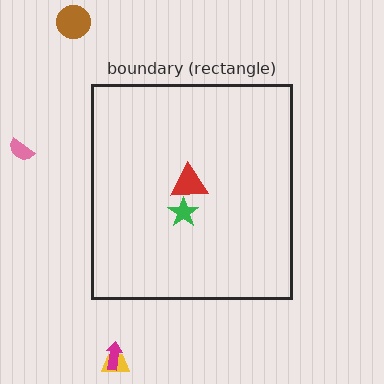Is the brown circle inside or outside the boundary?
Outside.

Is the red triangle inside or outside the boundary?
Inside.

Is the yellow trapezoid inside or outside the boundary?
Outside.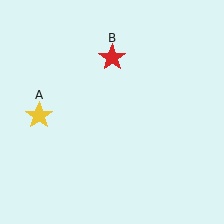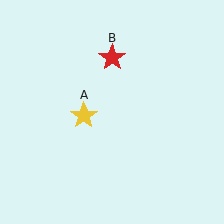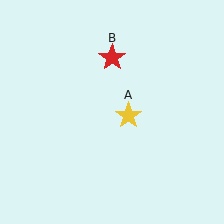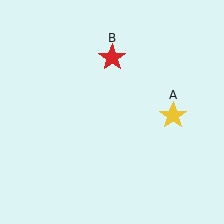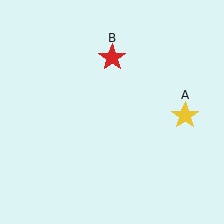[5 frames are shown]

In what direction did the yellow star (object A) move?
The yellow star (object A) moved right.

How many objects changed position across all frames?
1 object changed position: yellow star (object A).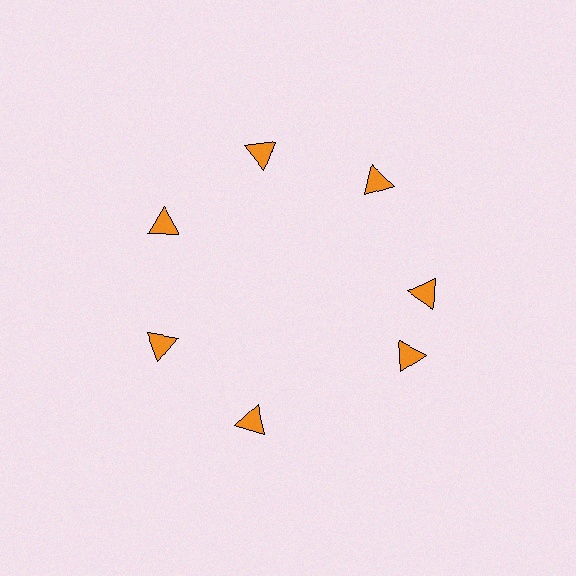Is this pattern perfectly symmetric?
No. The 7 orange triangles are arranged in a ring, but one element near the 5 o'clock position is rotated out of alignment along the ring, breaking the 7-fold rotational symmetry.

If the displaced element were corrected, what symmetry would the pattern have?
It would have 7-fold rotational symmetry — the pattern would map onto itself every 51 degrees.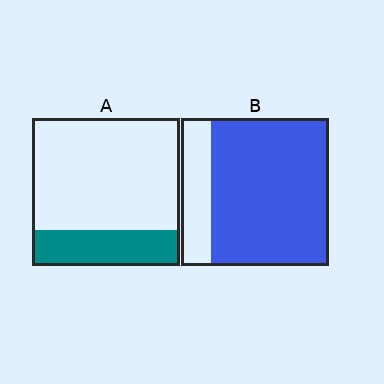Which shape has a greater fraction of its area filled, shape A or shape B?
Shape B.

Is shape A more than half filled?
No.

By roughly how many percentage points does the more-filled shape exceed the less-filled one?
By roughly 55 percentage points (B over A).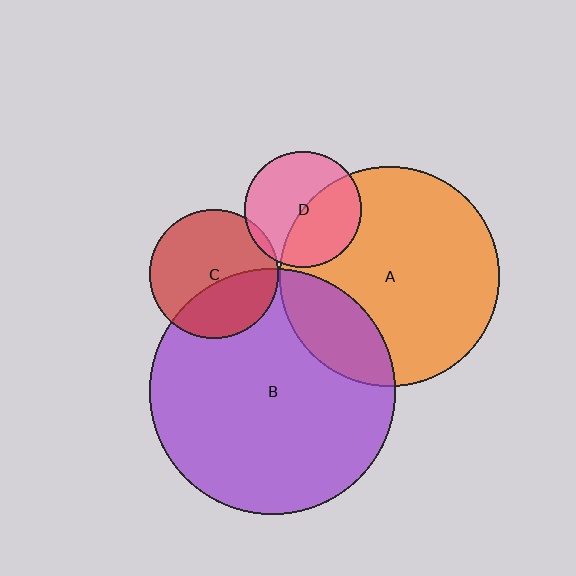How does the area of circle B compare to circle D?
Approximately 4.4 times.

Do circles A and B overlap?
Yes.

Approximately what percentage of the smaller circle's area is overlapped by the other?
Approximately 20%.